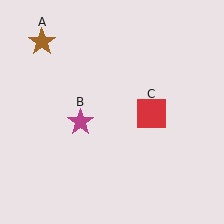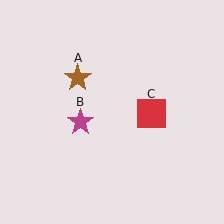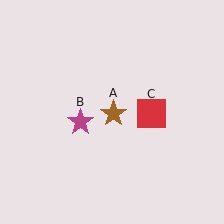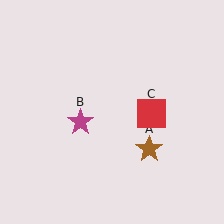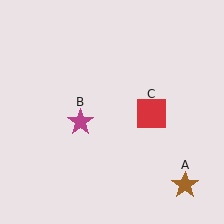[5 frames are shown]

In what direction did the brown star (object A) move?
The brown star (object A) moved down and to the right.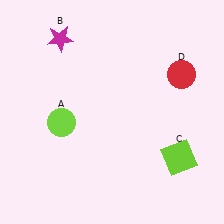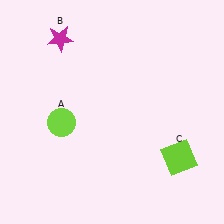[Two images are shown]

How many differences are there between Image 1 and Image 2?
There is 1 difference between the two images.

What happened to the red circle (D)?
The red circle (D) was removed in Image 2. It was in the top-right area of Image 1.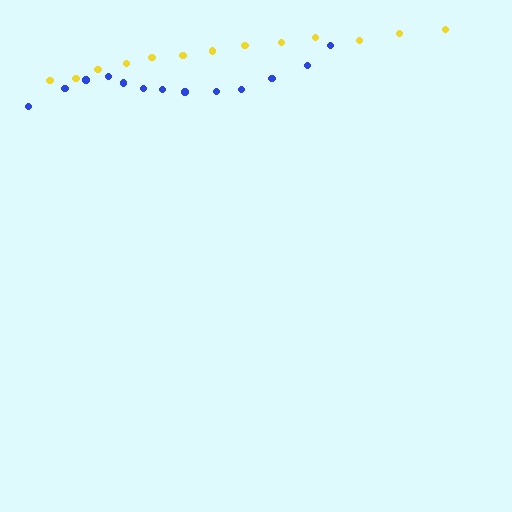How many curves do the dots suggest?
There are 2 distinct paths.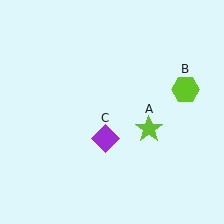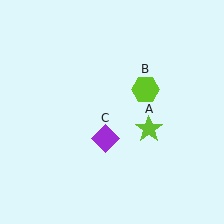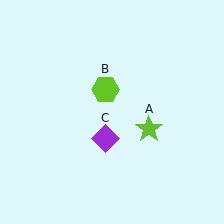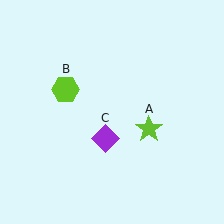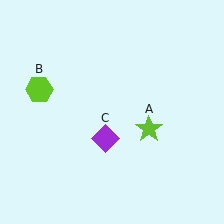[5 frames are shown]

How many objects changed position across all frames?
1 object changed position: lime hexagon (object B).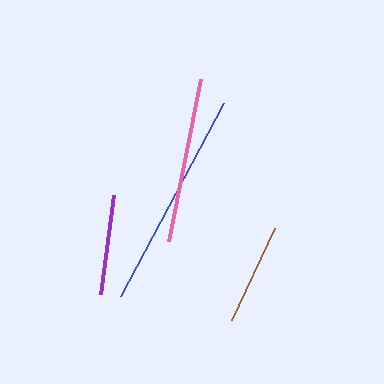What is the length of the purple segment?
The purple segment is approximately 100 pixels long.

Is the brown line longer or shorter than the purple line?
The brown line is longer than the purple line.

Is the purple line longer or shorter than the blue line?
The blue line is longer than the purple line.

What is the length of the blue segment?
The blue segment is approximately 218 pixels long.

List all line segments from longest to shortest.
From longest to shortest: blue, pink, brown, purple.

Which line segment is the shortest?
The purple line is the shortest at approximately 100 pixels.